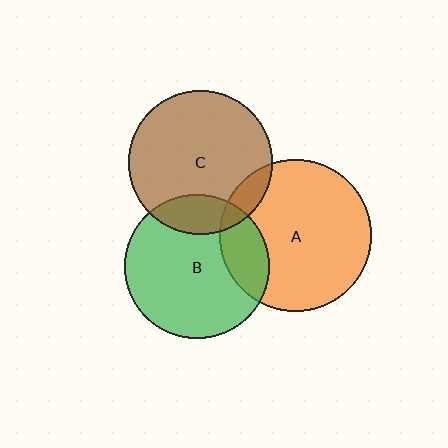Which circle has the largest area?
Circle A (orange).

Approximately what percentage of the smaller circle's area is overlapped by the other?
Approximately 15%.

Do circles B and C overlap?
Yes.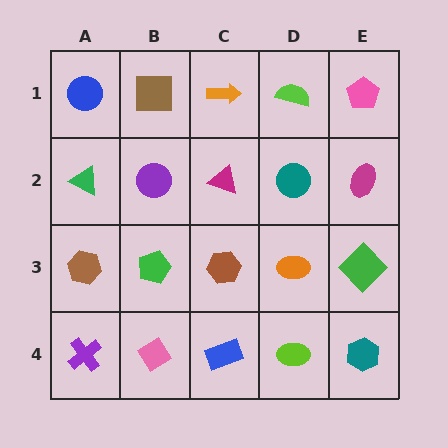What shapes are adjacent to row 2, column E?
A pink pentagon (row 1, column E), a green diamond (row 3, column E), a teal circle (row 2, column D).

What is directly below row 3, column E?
A teal hexagon.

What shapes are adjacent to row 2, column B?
A brown square (row 1, column B), a green pentagon (row 3, column B), a green triangle (row 2, column A), a magenta triangle (row 2, column C).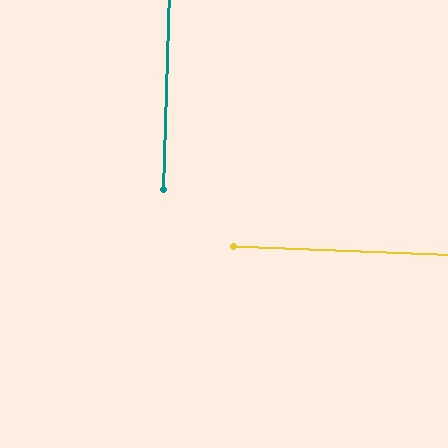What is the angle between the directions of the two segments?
Approximately 89 degrees.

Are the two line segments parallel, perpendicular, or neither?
Perpendicular — they meet at approximately 89°.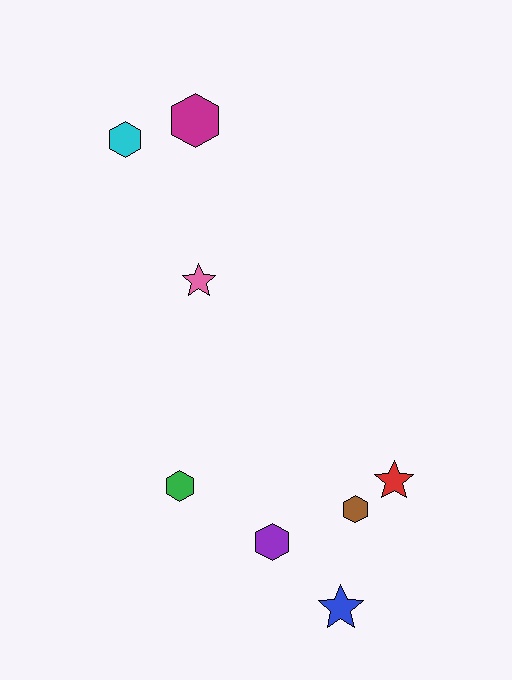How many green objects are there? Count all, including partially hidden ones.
There is 1 green object.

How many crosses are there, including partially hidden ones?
There are no crosses.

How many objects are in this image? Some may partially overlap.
There are 8 objects.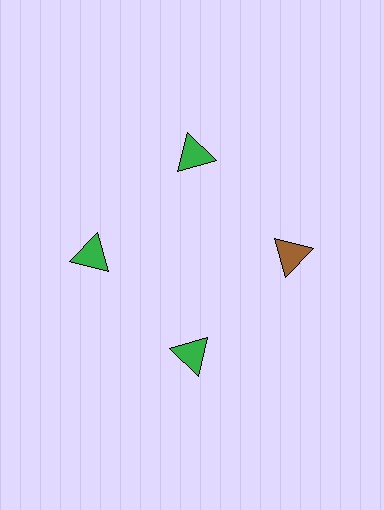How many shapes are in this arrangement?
There are 4 shapes arranged in a ring pattern.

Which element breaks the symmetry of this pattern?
The brown triangle at roughly the 3 o'clock position breaks the symmetry. All other shapes are green triangles.